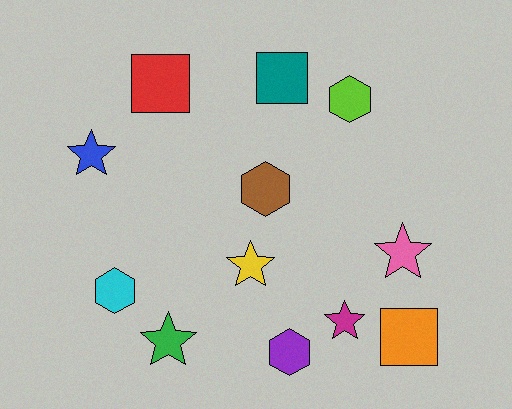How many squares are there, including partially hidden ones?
There are 3 squares.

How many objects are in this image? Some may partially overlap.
There are 12 objects.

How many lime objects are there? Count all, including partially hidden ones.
There is 1 lime object.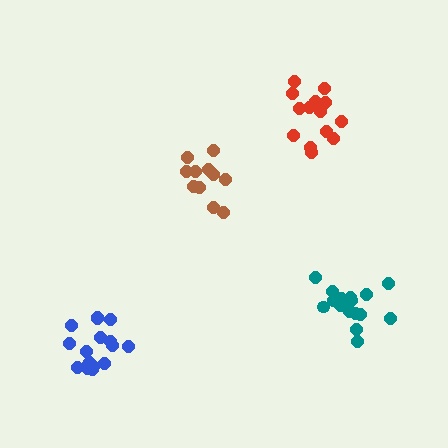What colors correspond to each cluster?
The clusters are colored: brown, teal, red, blue.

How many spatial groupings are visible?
There are 4 spatial groupings.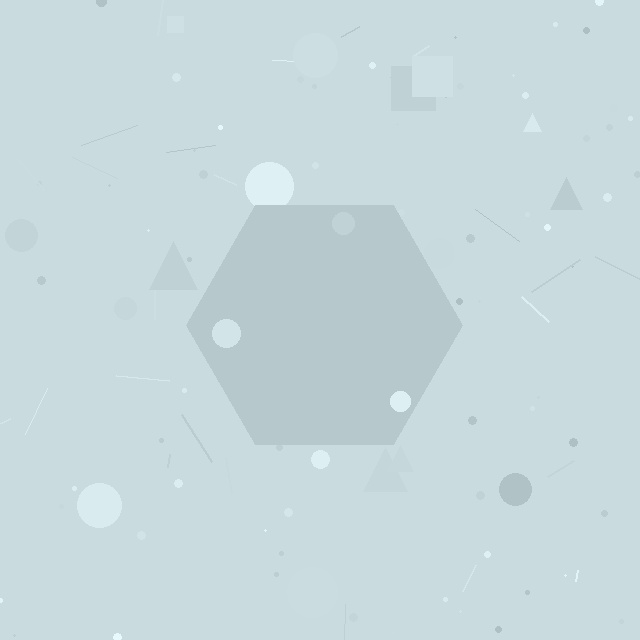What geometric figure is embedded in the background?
A hexagon is embedded in the background.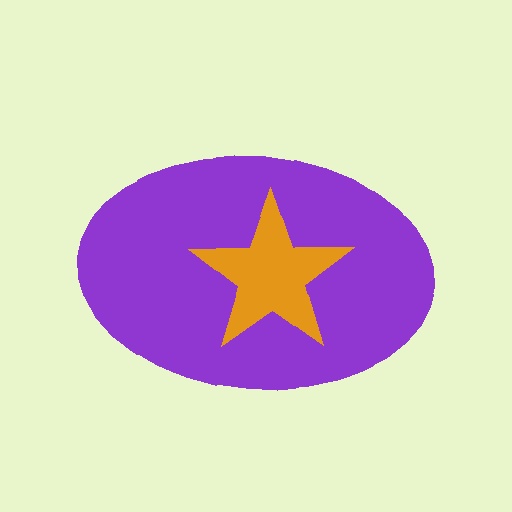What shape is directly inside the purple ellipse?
The orange star.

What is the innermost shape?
The orange star.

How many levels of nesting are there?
2.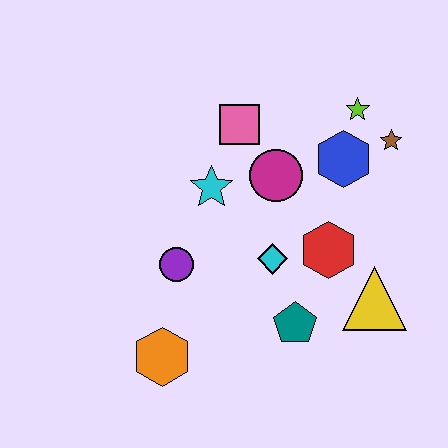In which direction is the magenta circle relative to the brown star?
The magenta circle is to the left of the brown star.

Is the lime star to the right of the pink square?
Yes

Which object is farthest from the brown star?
The orange hexagon is farthest from the brown star.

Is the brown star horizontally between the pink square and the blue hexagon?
No